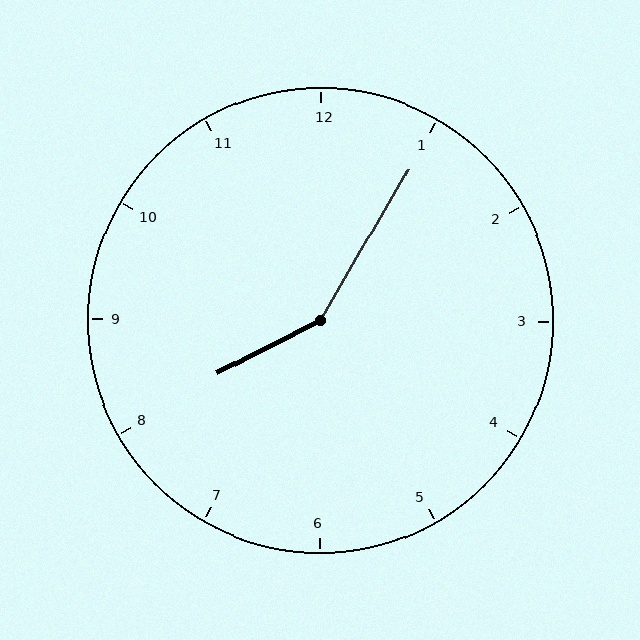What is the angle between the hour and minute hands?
Approximately 148 degrees.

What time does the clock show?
8:05.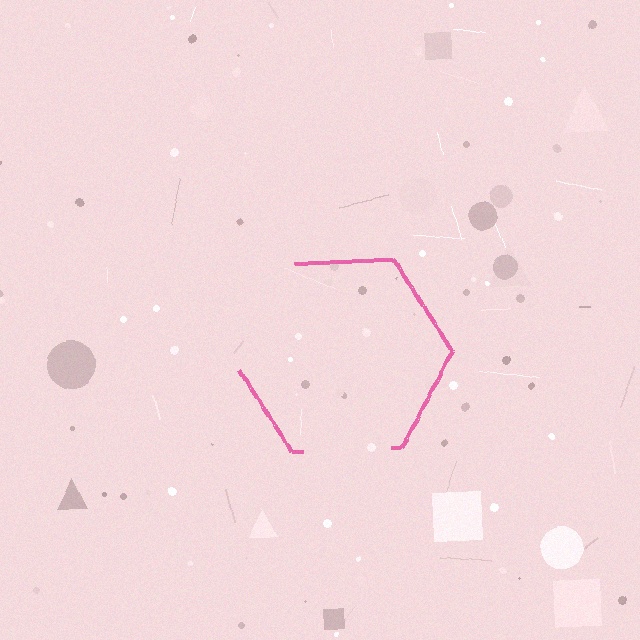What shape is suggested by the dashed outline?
The dashed outline suggests a hexagon.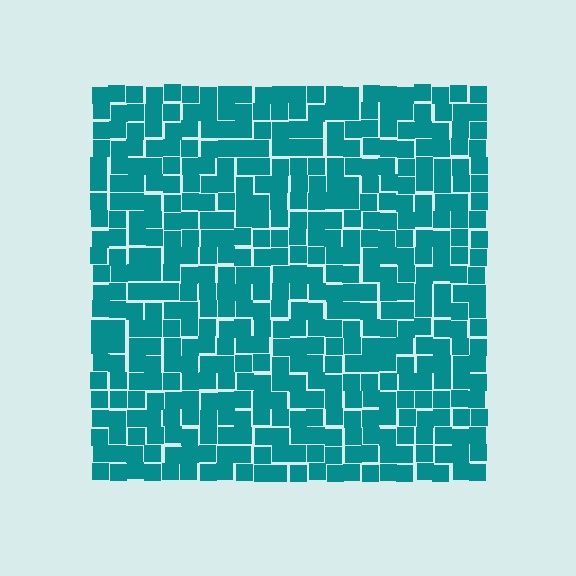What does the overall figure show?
The overall figure shows a square.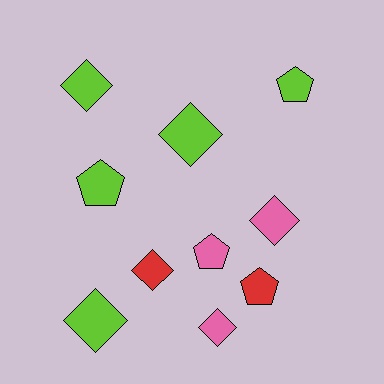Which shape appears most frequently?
Diamond, with 6 objects.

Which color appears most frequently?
Lime, with 5 objects.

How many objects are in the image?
There are 10 objects.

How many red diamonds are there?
There is 1 red diamond.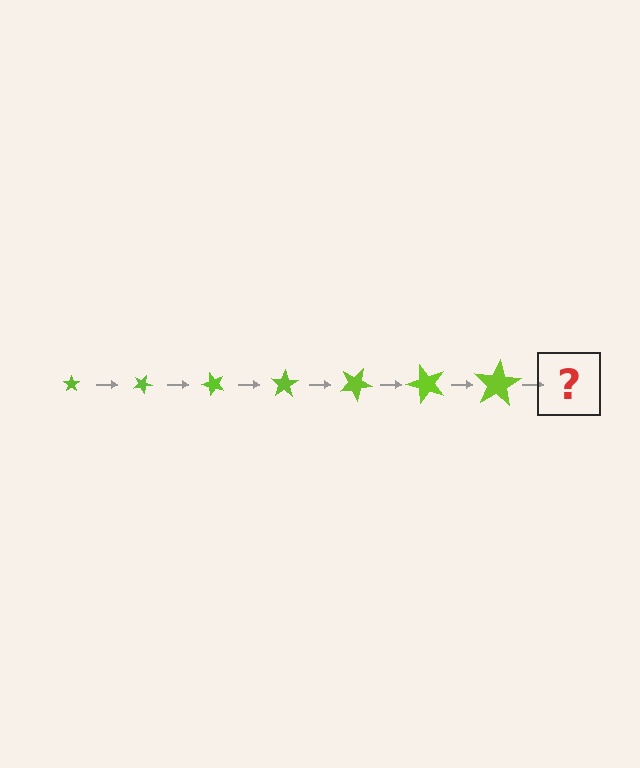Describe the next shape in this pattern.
It should be a star, larger than the previous one and rotated 175 degrees from the start.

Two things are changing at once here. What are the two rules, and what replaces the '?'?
The two rules are that the star grows larger each step and it rotates 25 degrees each step. The '?' should be a star, larger than the previous one and rotated 175 degrees from the start.